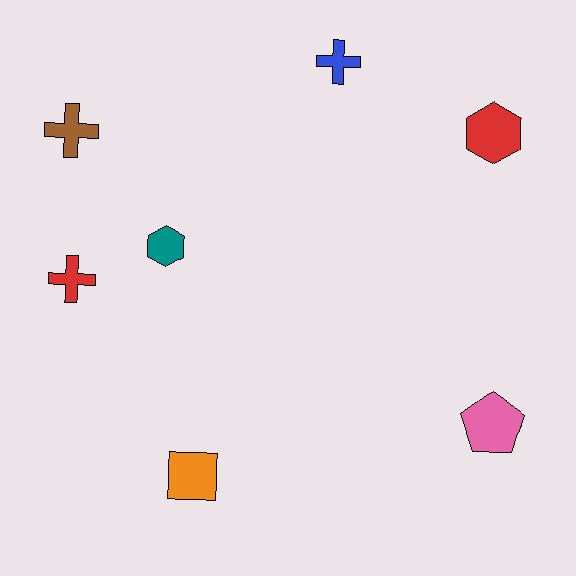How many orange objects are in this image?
There is 1 orange object.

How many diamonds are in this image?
There are no diamonds.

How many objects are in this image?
There are 7 objects.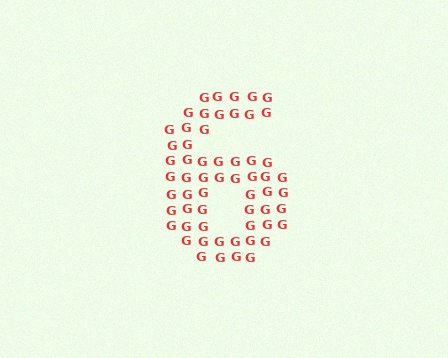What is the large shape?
The large shape is the digit 6.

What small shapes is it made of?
It is made of small letter G's.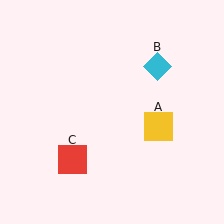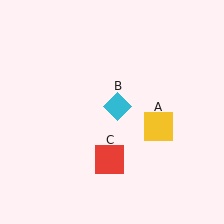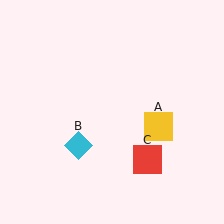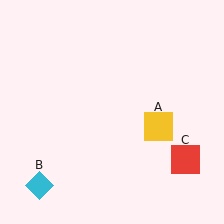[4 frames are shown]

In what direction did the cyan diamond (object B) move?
The cyan diamond (object B) moved down and to the left.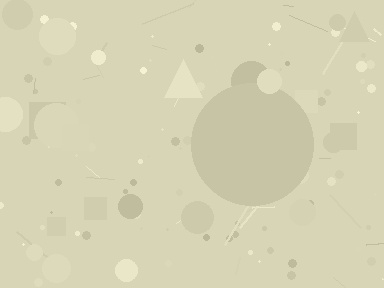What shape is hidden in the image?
A circle is hidden in the image.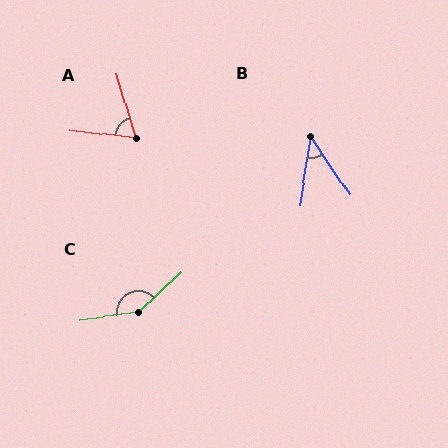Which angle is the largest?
C, at approximately 144 degrees.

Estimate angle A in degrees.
Approximately 67 degrees.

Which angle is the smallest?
B, at approximately 42 degrees.